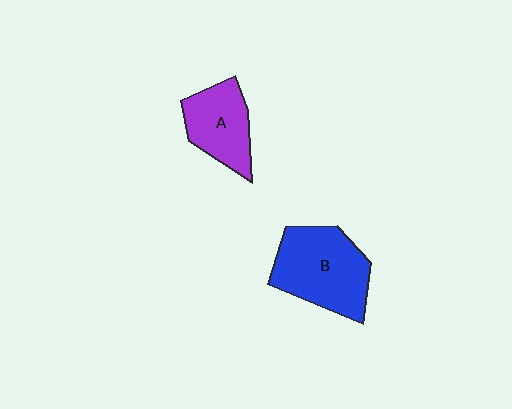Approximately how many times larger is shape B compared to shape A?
Approximately 1.5 times.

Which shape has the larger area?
Shape B (blue).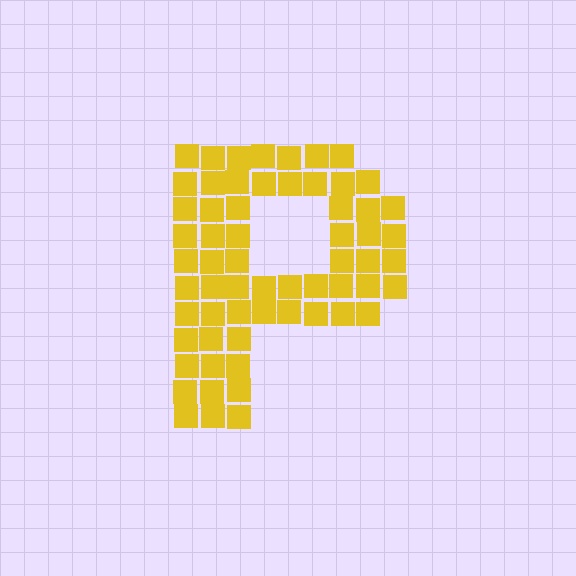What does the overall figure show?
The overall figure shows the letter P.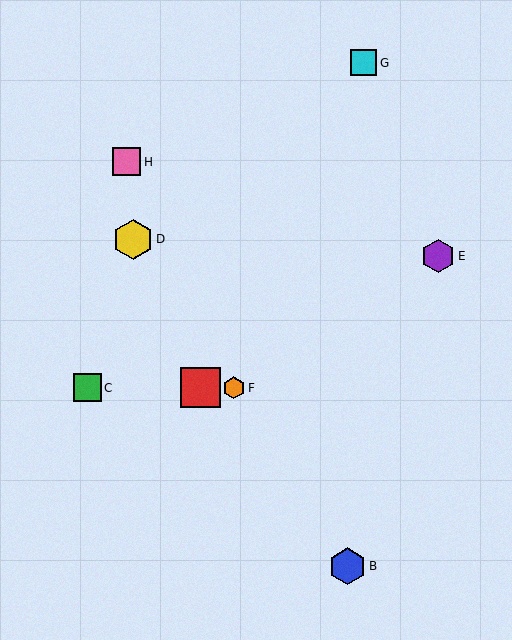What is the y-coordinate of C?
Object C is at y≈388.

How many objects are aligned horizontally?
3 objects (A, C, F) are aligned horizontally.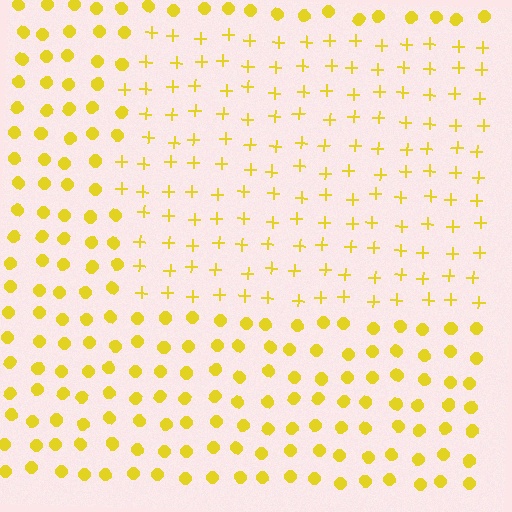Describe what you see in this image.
The image is filled with small yellow elements arranged in a uniform grid. A rectangle-shaped region contains plus signs, while the surrounding area contains circles. The boundary is defined purely by the change in element shape.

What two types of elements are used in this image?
The image uses plus signs inside the rectangle region and circles outside it.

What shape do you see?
I see a rectangle.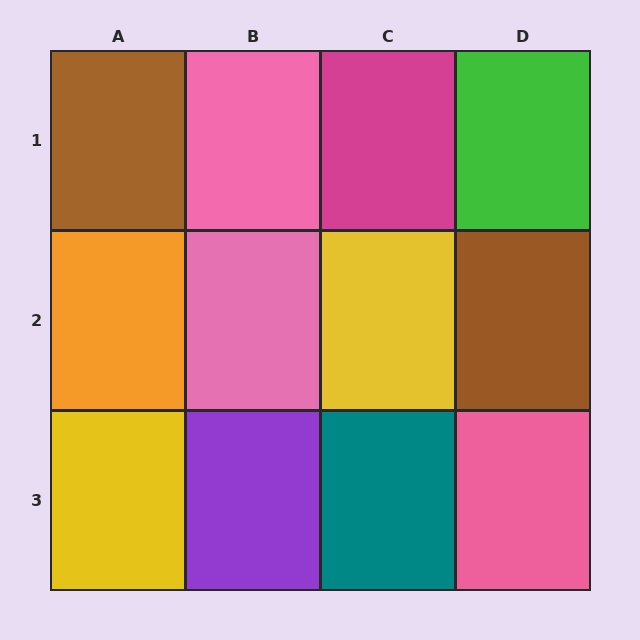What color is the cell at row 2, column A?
Orange.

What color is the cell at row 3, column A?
Yellow.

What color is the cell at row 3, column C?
Teal.